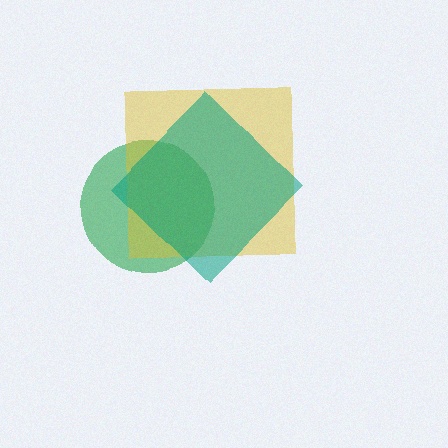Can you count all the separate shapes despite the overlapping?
Yes, there are 3 separate shapes.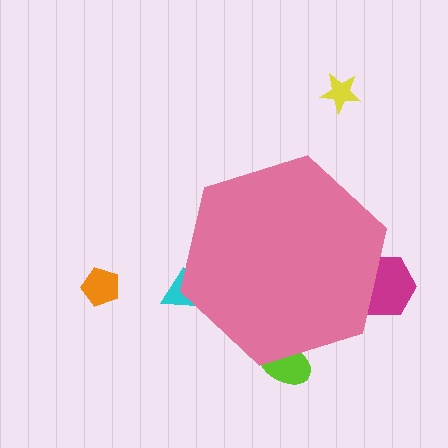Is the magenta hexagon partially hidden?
Yes, the magenta hexagon is partially hidden behind the pink hexagon.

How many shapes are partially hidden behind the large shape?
3 shapes are partially hidden.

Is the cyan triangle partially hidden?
Yes, the cyan triangle is partially hidden behind the pink hexagon.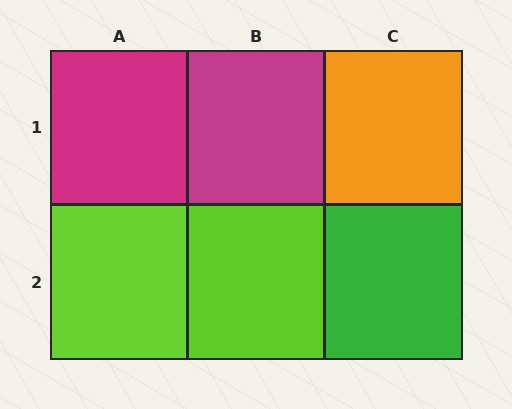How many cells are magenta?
2 cells are magenta.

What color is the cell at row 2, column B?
Lime.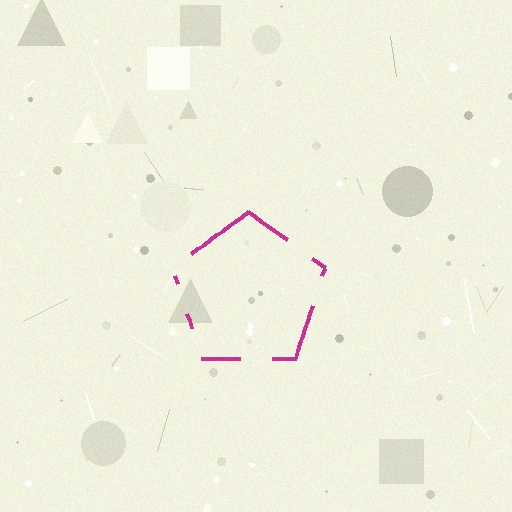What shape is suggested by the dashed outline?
The dashed outline suggests a pentagon.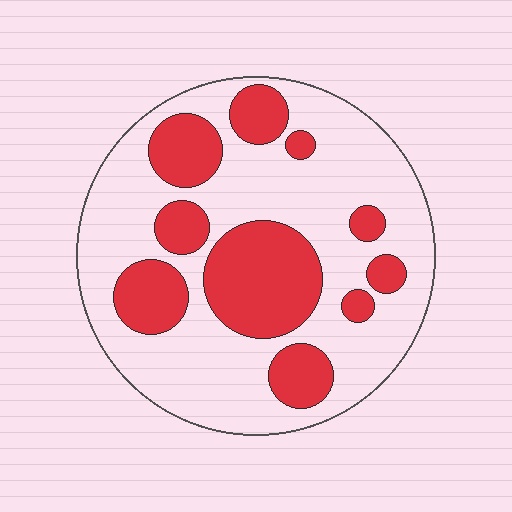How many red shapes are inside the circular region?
10.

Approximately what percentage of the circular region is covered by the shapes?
Approximately 30%.